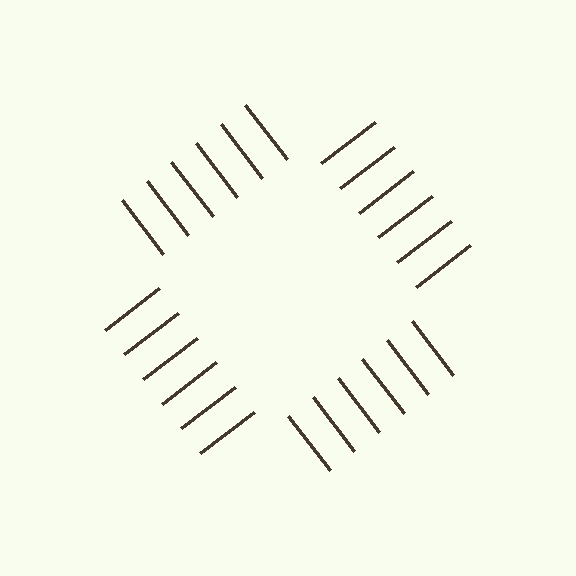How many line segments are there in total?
24 — 6 along each of the 4 edges.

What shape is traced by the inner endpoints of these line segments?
An illusory square — the line segments terminate on its edges but no continuous stroke is drawn.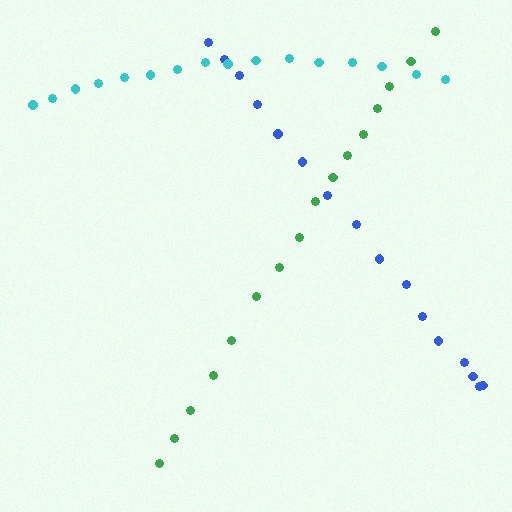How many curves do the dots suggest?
There are 3 distinct paths.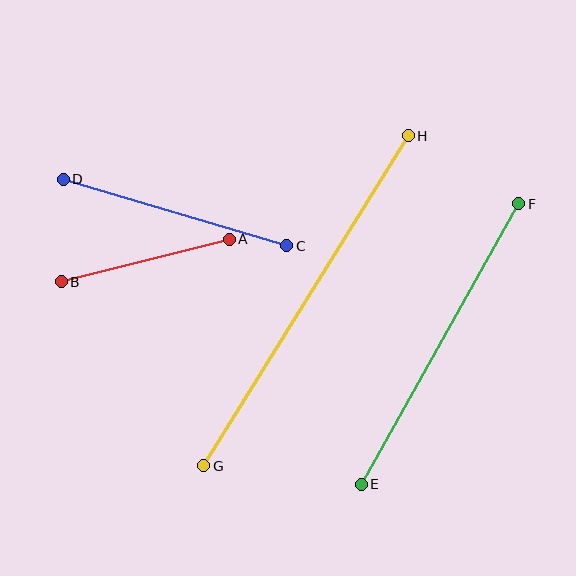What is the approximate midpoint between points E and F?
The midpoint is at approximately (440, 344) pixels.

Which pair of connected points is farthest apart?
Points G and H are farthest apart.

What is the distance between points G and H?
The distance is approximately 388 pixels.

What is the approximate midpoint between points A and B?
The midpoint is at approximately (145, 261) pixels.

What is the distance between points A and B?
The distance is approximately 173 pixels.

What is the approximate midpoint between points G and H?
The midpoint is at approximately (306, 301) pixels.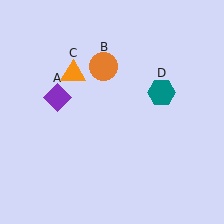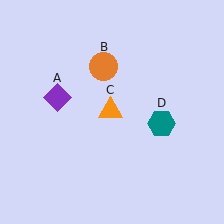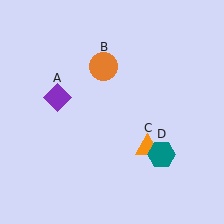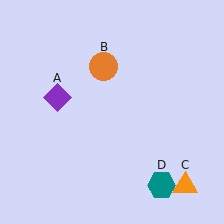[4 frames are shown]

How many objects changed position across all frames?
2 objects changed position: orange triangle (object C), teal hexagon (object D).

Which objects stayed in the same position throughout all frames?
Purple diamond (object A) and orange circle (object B) remained stationary.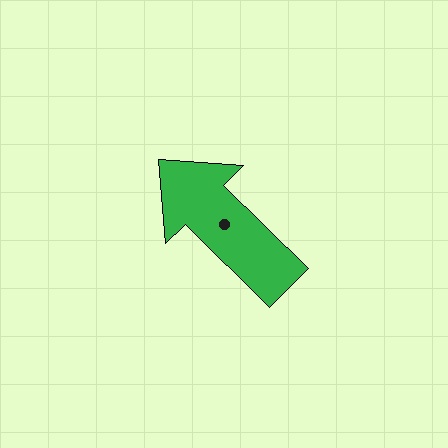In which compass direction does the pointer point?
Northwest.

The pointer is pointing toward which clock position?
Roughly 10 o'clock.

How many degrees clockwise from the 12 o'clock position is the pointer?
Approximately 315 degrees.